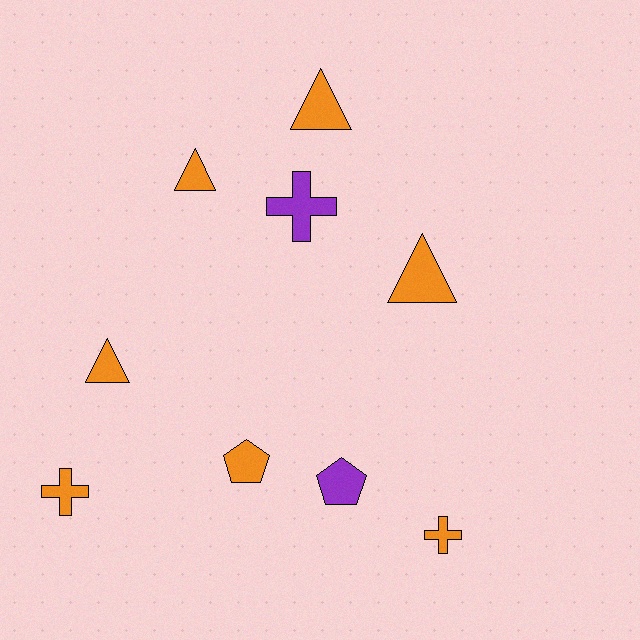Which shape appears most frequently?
Triangle, with 4 objects.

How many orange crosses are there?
There are 2 orange crosses.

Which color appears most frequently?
Orange, with 7 objects.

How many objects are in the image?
There are 9 objects.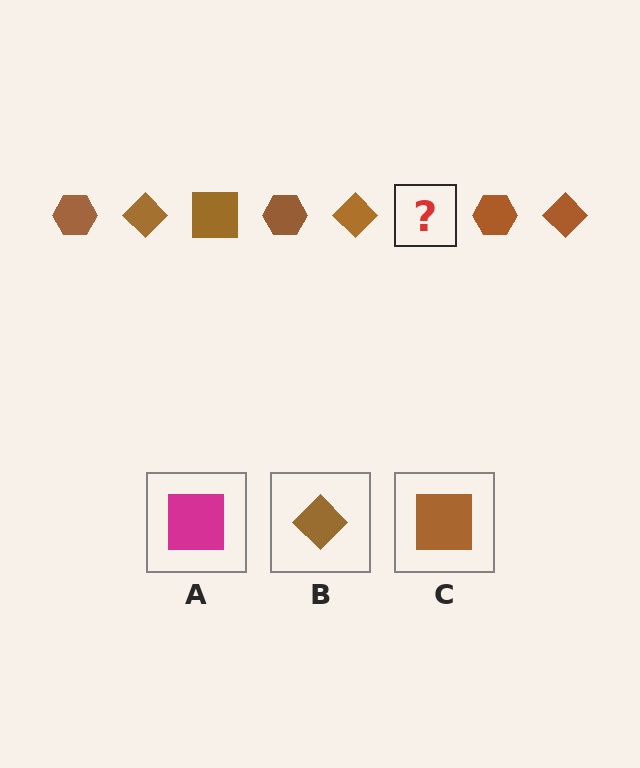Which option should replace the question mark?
Option C.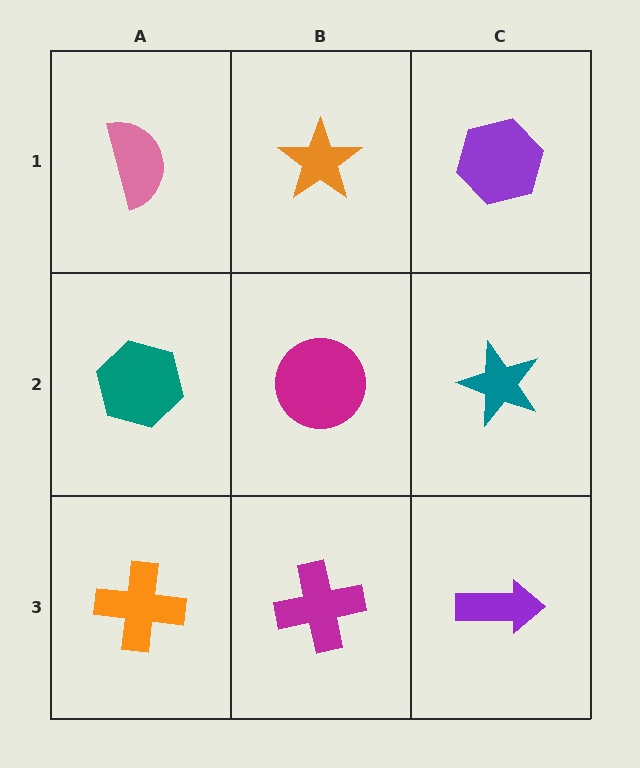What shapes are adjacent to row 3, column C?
A teal star (row 2, column C), a magenta cross (row 3, column B).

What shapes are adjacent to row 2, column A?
A pink semicircle (row 1, column A), an orange cross (row 3, column A), a magenta circle (row 2, column B).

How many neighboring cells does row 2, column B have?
4.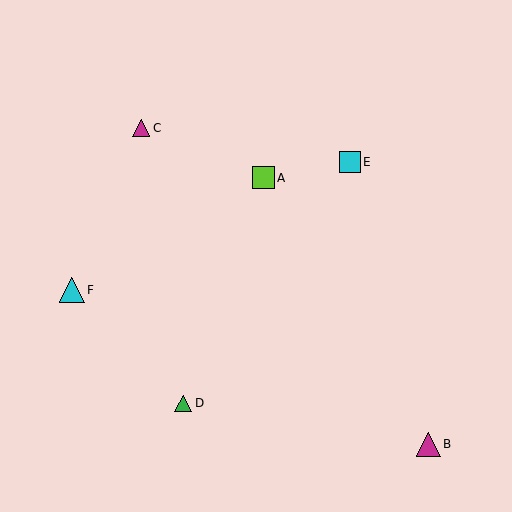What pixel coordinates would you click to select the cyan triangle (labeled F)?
Click at (72, 290) to select the cyan triangle F.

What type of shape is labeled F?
Shape F is a cyan triangle.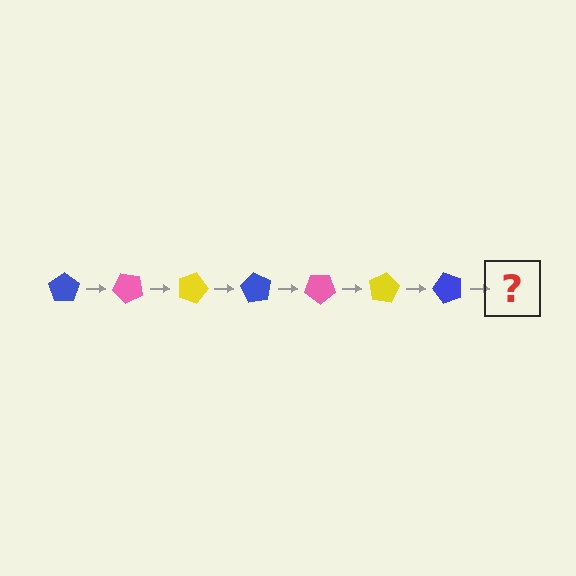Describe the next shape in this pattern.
It should be a pink pentagon, rotated 315 degrees from the start.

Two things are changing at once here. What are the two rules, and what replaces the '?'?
The two rules are that it rotates 45 degrees each step and the color cycles through blue, pink, and yellow. The '?' should be a pink pentagon, rotated 315 degrees from the start.